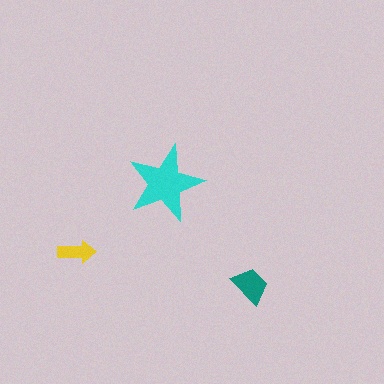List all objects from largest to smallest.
The cyan star, the teal trapezoid, the yellow arrow.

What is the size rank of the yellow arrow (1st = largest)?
3rd.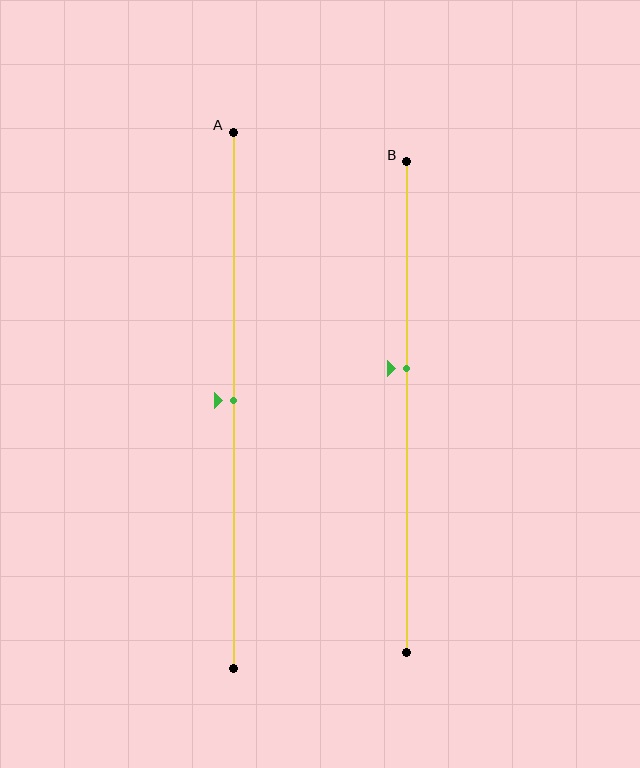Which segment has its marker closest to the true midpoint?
Segment A has its marker closest to the true midpoint.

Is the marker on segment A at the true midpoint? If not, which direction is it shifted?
Yes, the marker on segment A is at the true midpoint.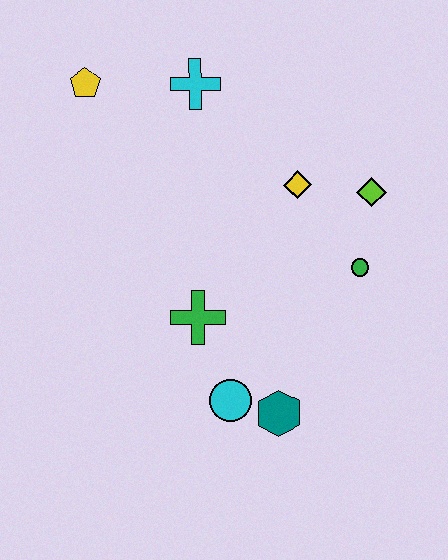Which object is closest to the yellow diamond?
The lime diamond is closest to the yellow diamond.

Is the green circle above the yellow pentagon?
No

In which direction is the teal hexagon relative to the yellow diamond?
The teal hexagon is below the yellow diamond.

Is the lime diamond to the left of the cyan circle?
No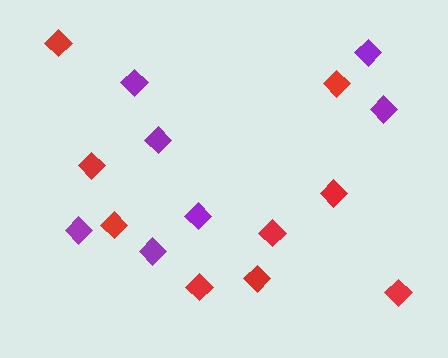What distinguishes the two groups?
There are 2 groups: one group of red diamonds (9) and one group of purple diamonds (7).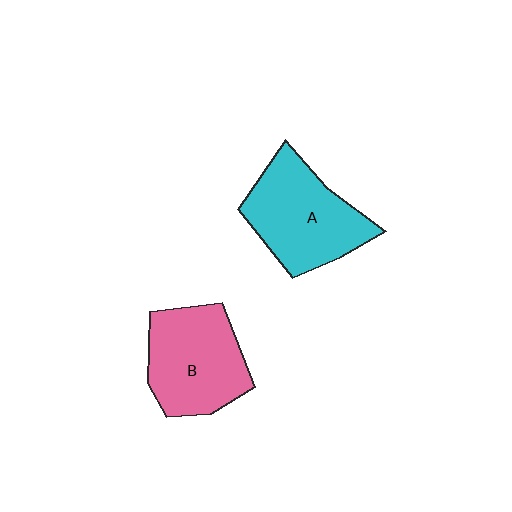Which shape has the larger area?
Shape A (cyan).